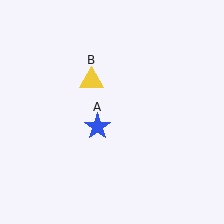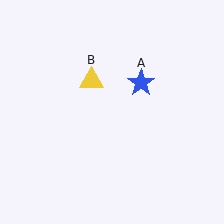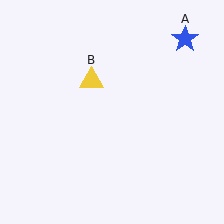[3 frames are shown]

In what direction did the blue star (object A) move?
The blue star (object A) moved up and to the right.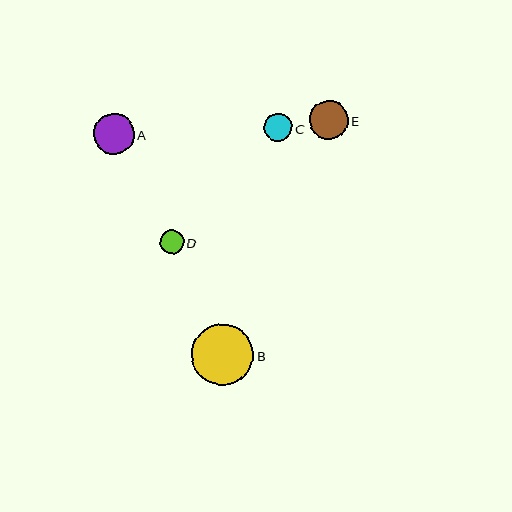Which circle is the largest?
Circle B is the largest with a size of approximately 62 pixels.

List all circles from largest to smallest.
From largest to smallest: B, A, E, C, D.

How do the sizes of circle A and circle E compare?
Circle A and circle E are approximately the same size.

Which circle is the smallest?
Circle D is the smallest with a size of approximately 23 pixels.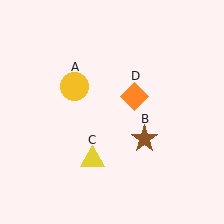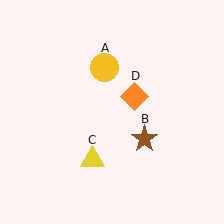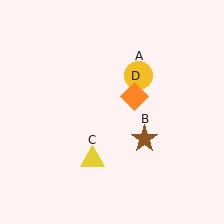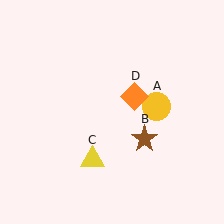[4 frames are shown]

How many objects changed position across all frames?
1 object changed position: yellow circle (object A).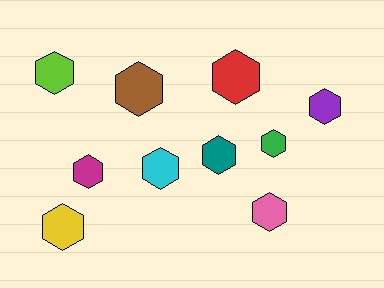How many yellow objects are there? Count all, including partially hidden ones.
There is 1 yellow object.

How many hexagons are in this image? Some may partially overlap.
There are 10 hexagons.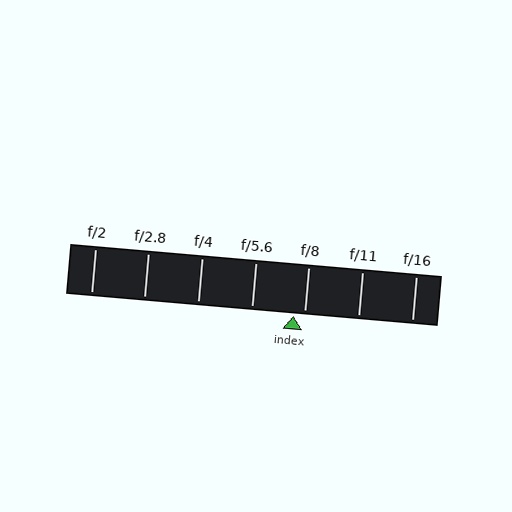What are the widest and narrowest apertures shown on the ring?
The widest aperture shown is f/2 and the narrowest is f/16.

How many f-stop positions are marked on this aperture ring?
There are 7 f-stop positions marked.